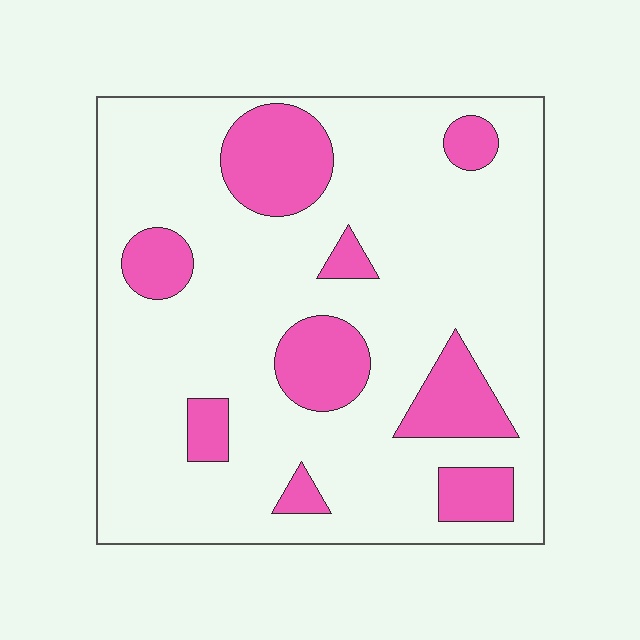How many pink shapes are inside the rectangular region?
9.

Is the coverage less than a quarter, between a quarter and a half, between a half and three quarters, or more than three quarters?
Less than a quarter.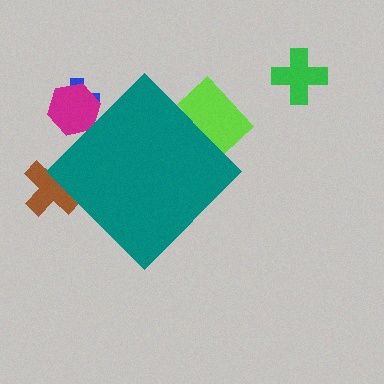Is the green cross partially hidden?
No, the green cross is fully visible.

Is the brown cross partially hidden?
Yes, the brown cross is partially hidden behind the teal diamond.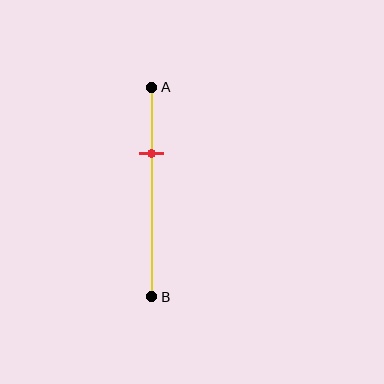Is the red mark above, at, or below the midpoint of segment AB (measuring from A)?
The red mark is above the midpoint of segment AB.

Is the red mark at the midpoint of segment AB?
No, the mark is at about 30% from A, not at the 50% midpoint.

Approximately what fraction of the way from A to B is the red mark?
The red mark is approximately 30% of the way from A to B.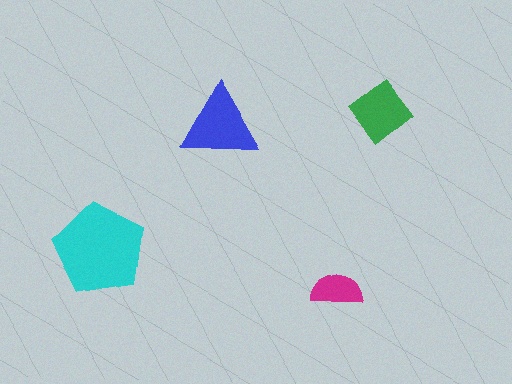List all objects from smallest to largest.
The magenta semicircle, the green diamond, the blue triangle, the cyan pentagon.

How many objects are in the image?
There are 4 objects in the image.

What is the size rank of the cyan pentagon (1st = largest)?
1st.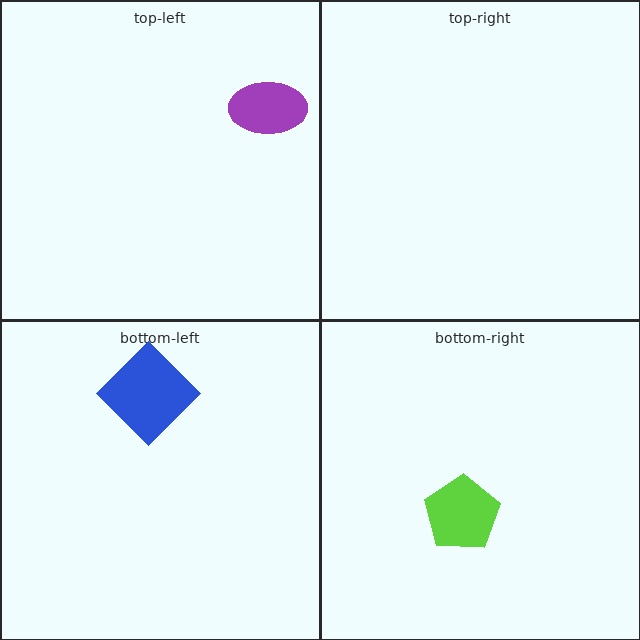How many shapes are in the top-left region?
1.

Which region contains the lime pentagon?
The bottom-right region.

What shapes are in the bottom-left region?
The blue diamond.